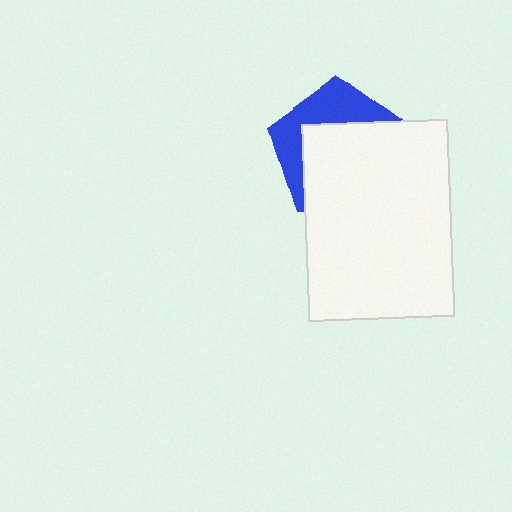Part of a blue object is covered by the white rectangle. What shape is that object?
It is a pentagon.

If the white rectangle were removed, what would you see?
You would see the complete blue pentagon.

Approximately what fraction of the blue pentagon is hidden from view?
Roughly 63% of the blue pentagon is hidden behind the white rectangle.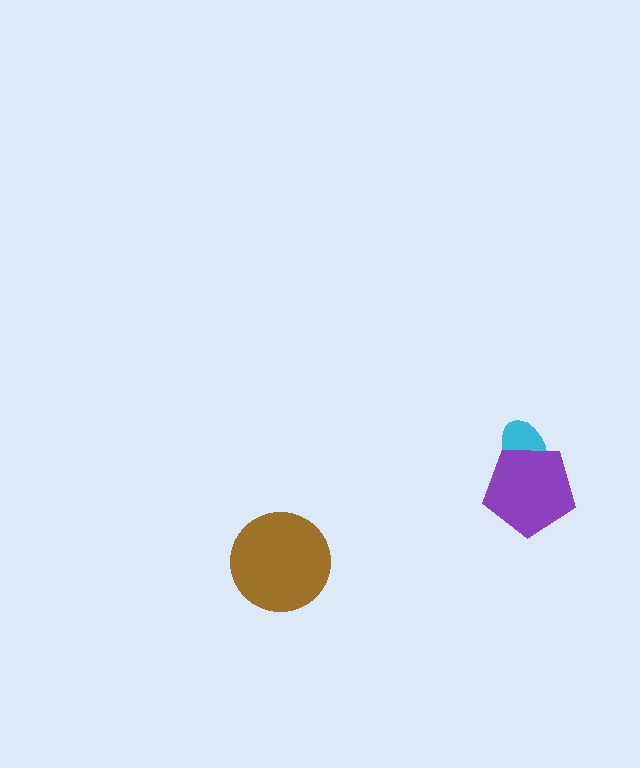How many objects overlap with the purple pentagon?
1 object overlaps with the purple pentagon.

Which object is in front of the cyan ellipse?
The purple pentagon is in front of the cyan ellipse.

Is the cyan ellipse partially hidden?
Yes, it is partially covered by another shape.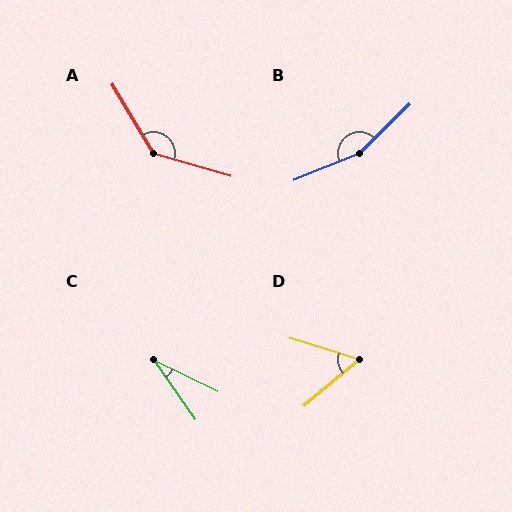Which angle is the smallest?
C, at approximately 29 degrees.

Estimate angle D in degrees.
Approximately 57 degrees.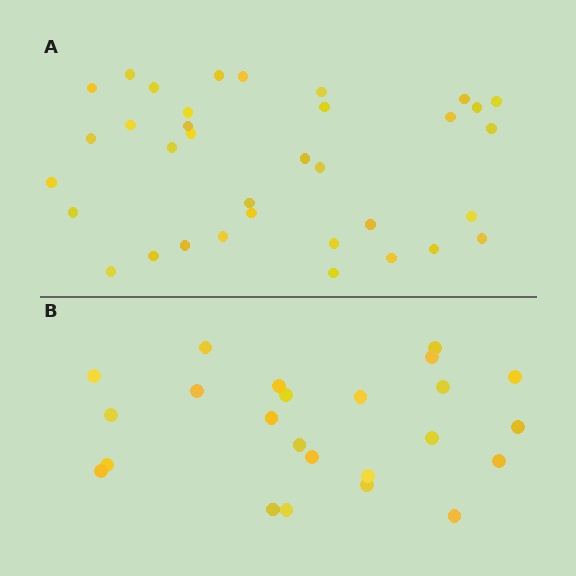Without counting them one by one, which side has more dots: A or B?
Region A (the top region) has more dots.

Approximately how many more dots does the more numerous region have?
Region A has roughly 12 or so more dots than region B.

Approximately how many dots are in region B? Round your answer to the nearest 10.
About 20 dots. (The exact count is 24, which rounds to 20.)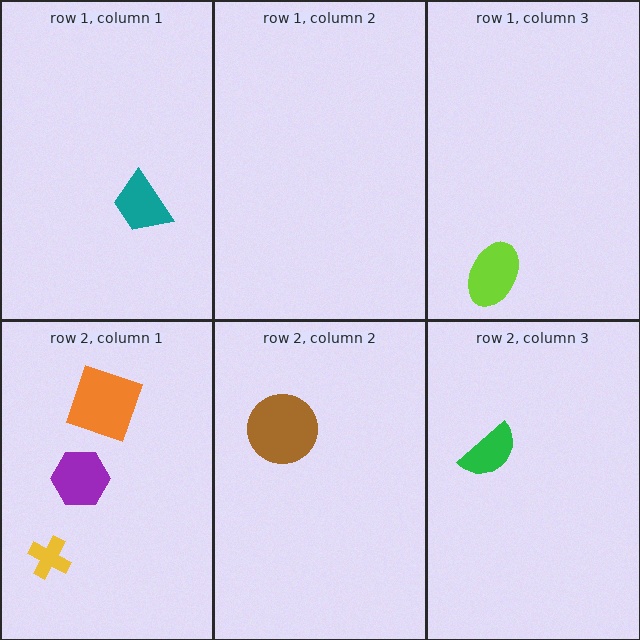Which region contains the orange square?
The row 2, column 1 region.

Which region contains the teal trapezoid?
The row 1, column 1 region.